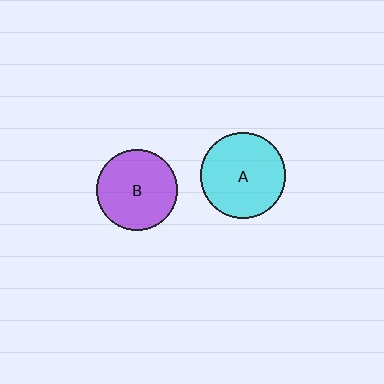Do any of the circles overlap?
No, none of the circles overlap.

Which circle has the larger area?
Circle A (cyan).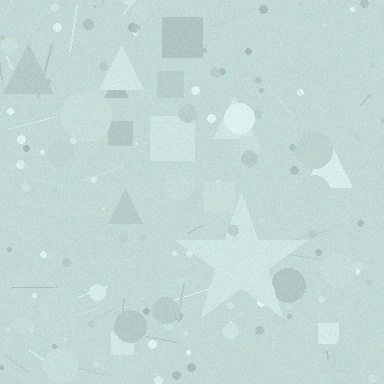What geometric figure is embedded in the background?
A star is embedded in the background.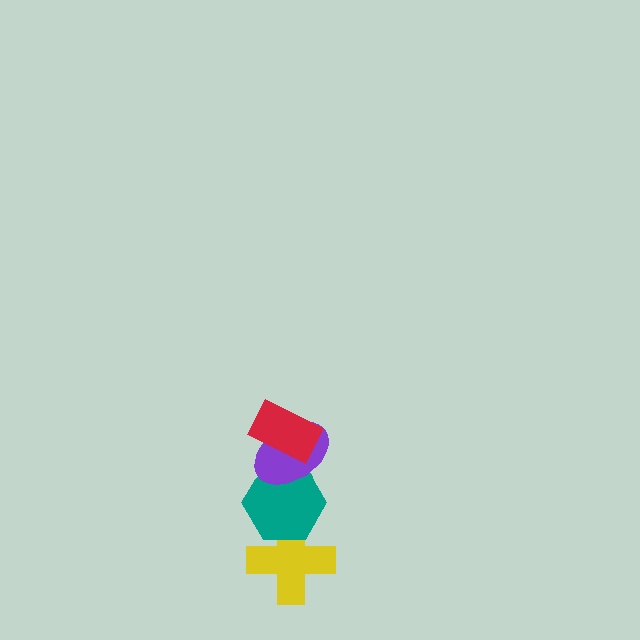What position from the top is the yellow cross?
The yellow cross is 4th from the top.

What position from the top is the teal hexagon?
The teal hexagon is 3rd from the top.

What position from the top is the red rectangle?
The red rectangle is 1st from the top.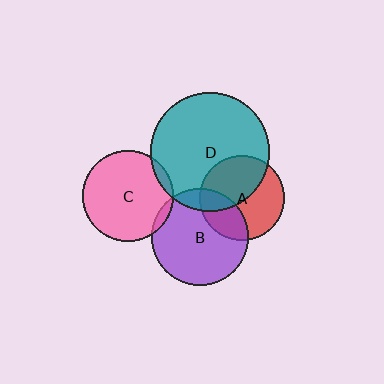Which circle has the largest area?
Circle D (teal).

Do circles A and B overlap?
Yes.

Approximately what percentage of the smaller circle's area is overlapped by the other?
Approximately 30%.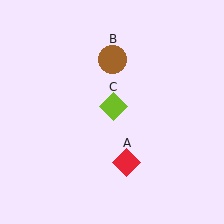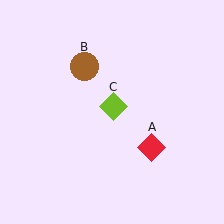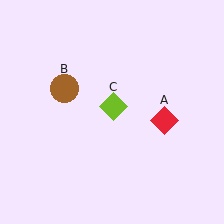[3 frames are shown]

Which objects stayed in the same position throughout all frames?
Lime diamond (object C) remained stationary.